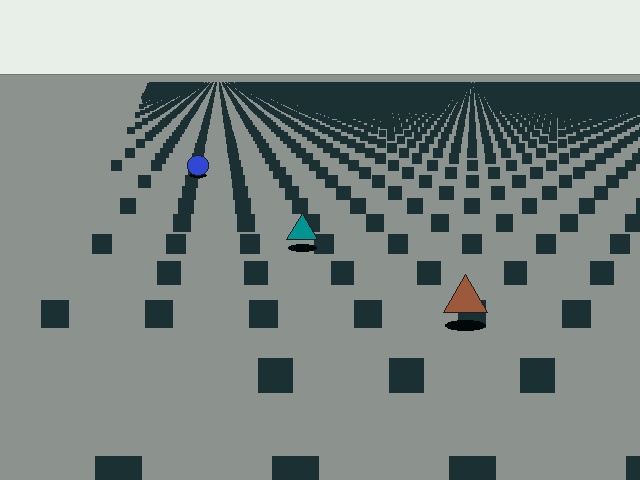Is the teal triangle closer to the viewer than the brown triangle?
No. The brown triangle is closer — you can tell from the texture gradient: the ground texture is coarser near it.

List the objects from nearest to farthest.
From nearest to farthest: the brown triangle, the teal triangle, the blue circle.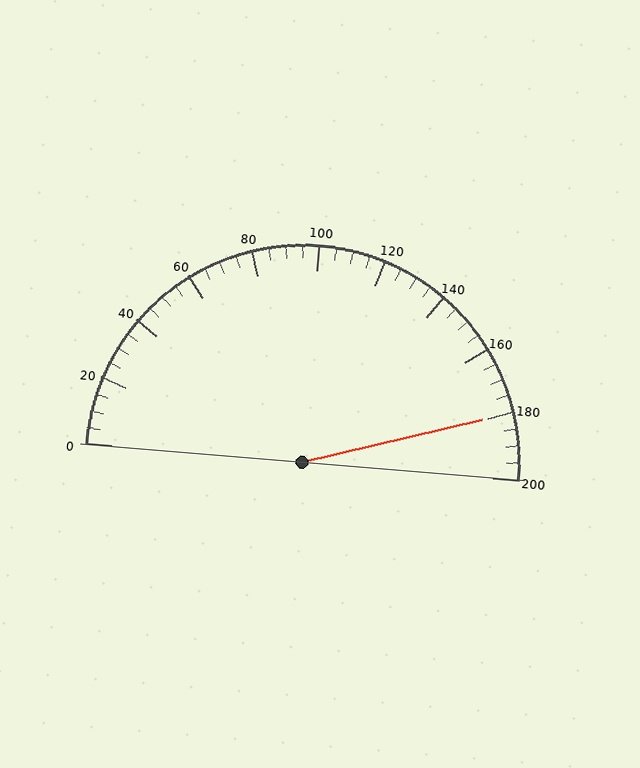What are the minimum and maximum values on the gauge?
The gauge ranges from 0 to 200.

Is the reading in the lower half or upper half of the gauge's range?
The reading is in the upper half of the range (0 to 200).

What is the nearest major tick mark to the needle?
The nearest major tick mark is 180.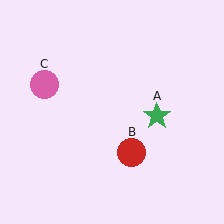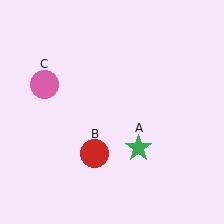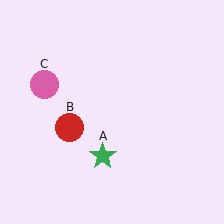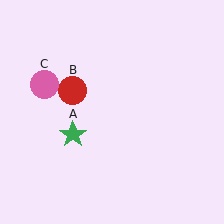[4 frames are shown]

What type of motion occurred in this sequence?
The green star (object A), red circle (object B) rotated clockwise around the center of the scene.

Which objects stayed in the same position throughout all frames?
Pink circle (object C) remained stationary.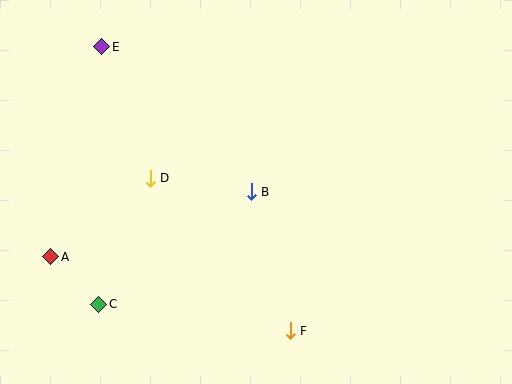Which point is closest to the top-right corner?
Point B is closest to the top-right corner.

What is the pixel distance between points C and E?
The distance between C and E is 258 pixels.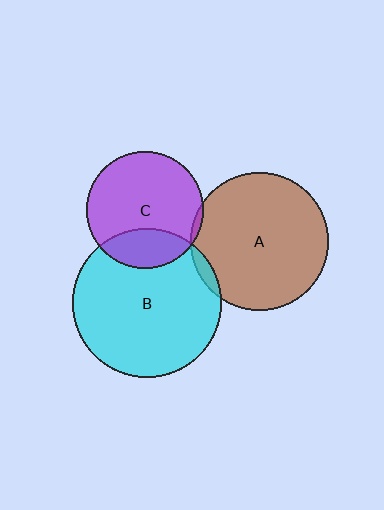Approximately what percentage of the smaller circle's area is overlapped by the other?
Approximately 25%.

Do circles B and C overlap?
Yes.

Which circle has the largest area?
Circle B (cyan).